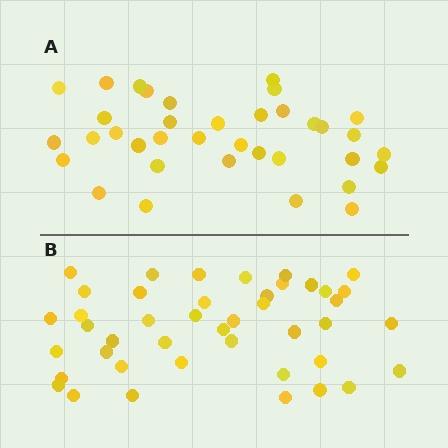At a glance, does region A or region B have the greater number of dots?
Region B (the bottom region) has more dots.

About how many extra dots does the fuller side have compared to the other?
Region B has roughly 8 or so more dots than region A.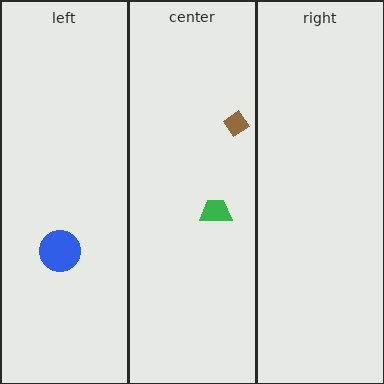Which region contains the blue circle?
The left region.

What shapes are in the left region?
The blue circle.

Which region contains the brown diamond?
The center region.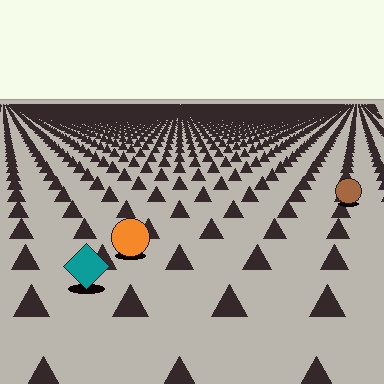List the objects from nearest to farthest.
From nearest to farthest: the teal diamond, the orange circle, the brown circle.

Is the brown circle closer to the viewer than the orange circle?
No. The orange circle is closer — you can tell from the texture gradient: the ground texture is coarser near it.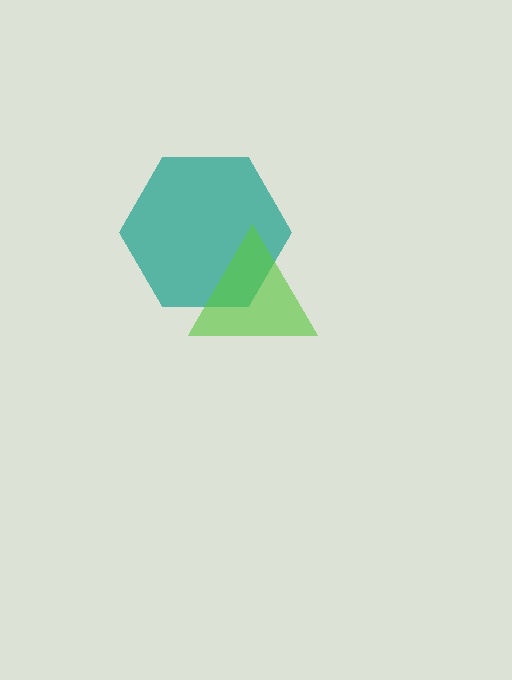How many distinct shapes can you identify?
There are 2 distinct shapes: a teal hexagon, a lime triangle.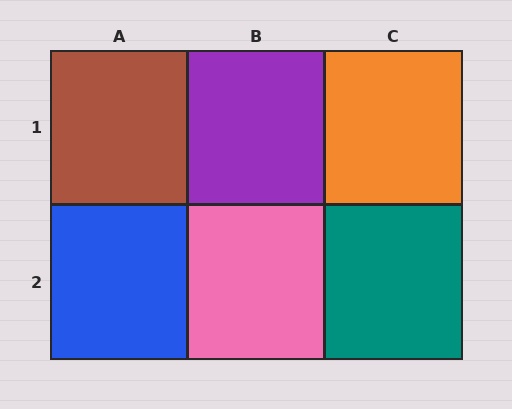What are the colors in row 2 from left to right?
Blue, pink, teal.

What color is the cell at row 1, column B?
Purple.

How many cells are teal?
1 cell is teal.